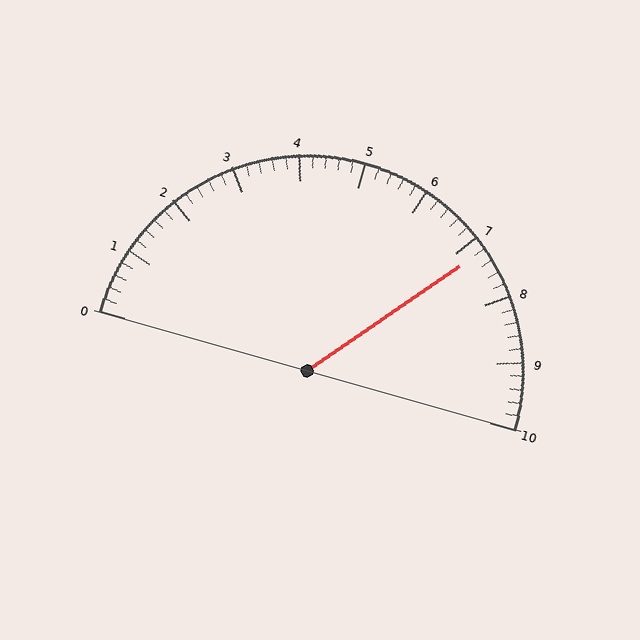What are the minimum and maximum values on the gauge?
The gauge ranges from 0 to 10.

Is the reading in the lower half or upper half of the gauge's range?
The reading is in the upper half of the range (0 to 10).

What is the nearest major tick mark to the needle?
The nearest major tick mark is 7.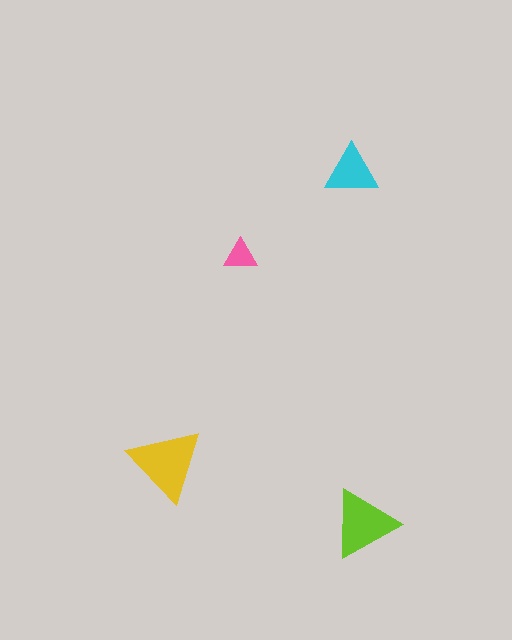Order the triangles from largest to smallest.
the yellow one, the lime one, the cyan one, the pink one.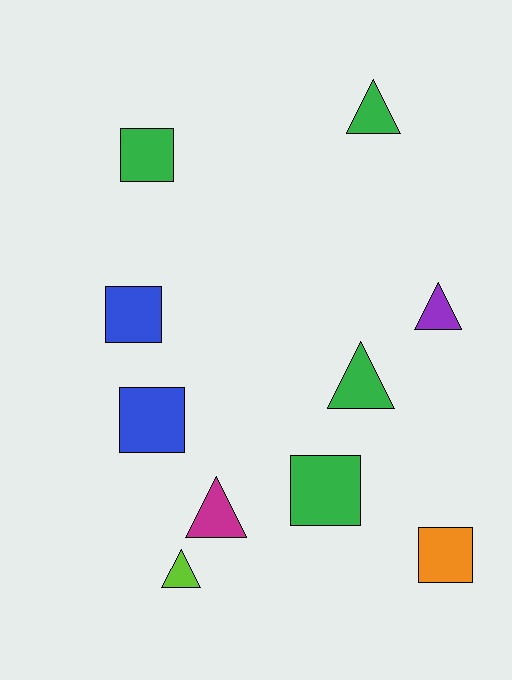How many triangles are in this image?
There are 5 triangles.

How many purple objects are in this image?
There is 1 purple object.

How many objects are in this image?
There are 10 objects.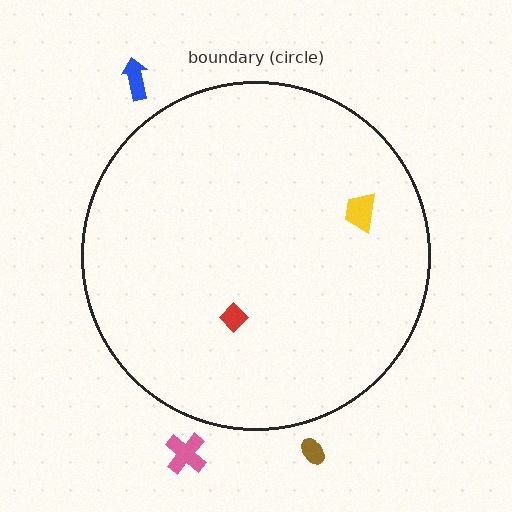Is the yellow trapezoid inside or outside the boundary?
Inside.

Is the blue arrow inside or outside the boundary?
Outside.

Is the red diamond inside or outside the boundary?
Inside.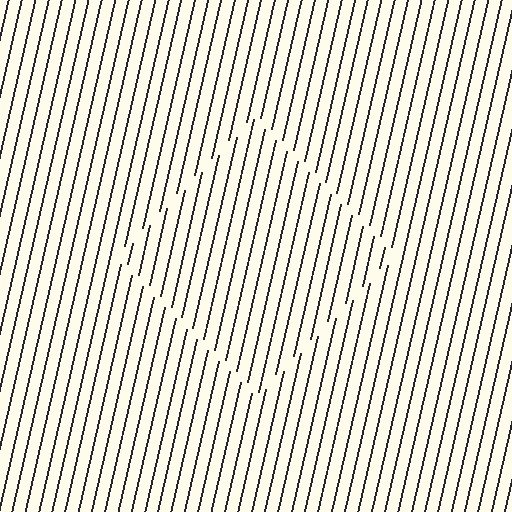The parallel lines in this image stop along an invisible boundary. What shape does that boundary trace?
An illusory square. The interior of the shape contains the same grating, shifted by half a period — the contour is defined by the phase discontinuity where line-ends from the inner and outer gratings abut.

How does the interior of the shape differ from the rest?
The interior of the shape contains the same grating, shifted by half a period — the contour is defined by the phase discontinuity where line-ends from the inner and outer gratings abut.